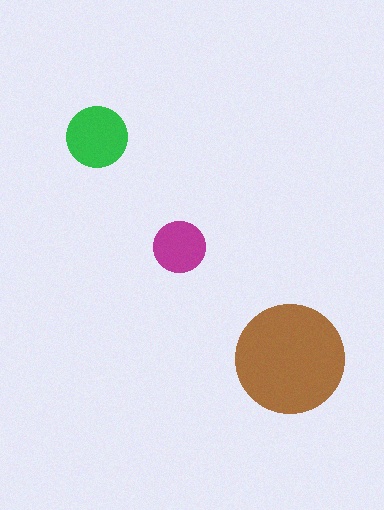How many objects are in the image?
There are 3 objects in the image.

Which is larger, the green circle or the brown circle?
The brown one.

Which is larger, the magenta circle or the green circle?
The green one.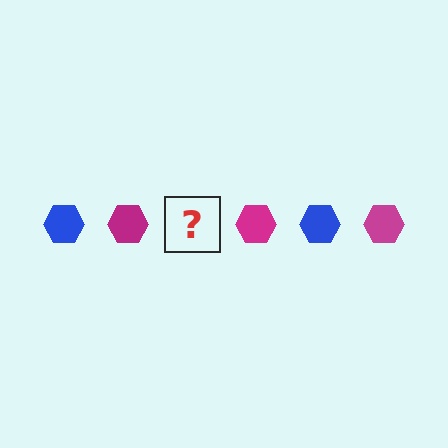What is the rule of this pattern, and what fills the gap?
The rule is that the pattern cycles through blue, magenta hexagons. The gap should be filled with a blue hexagon.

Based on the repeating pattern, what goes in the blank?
The blank should be a blue hexagon.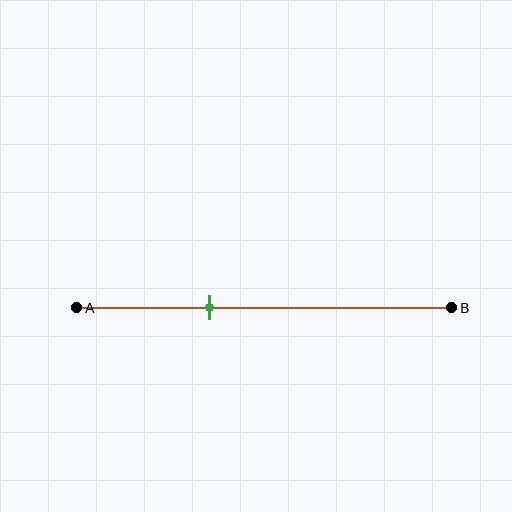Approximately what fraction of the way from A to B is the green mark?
The green mark is approximately 35% of the way from A to B.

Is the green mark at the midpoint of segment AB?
No, the mark is at about 35% from A, not at the 50% midpoint.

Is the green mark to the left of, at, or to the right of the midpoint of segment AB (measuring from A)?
The green mark is to the left of the midpoint of segment AB.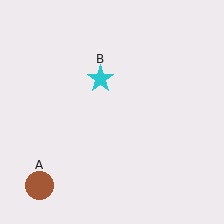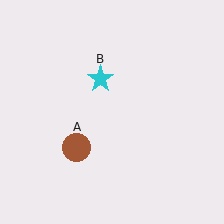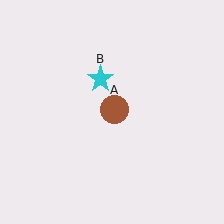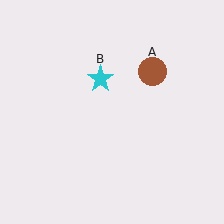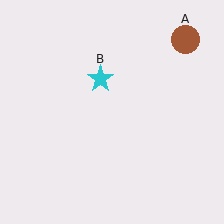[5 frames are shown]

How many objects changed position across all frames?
1 object changed position: brown circle (object A).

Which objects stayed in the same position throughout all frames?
Cyan star (object B) remained stationary.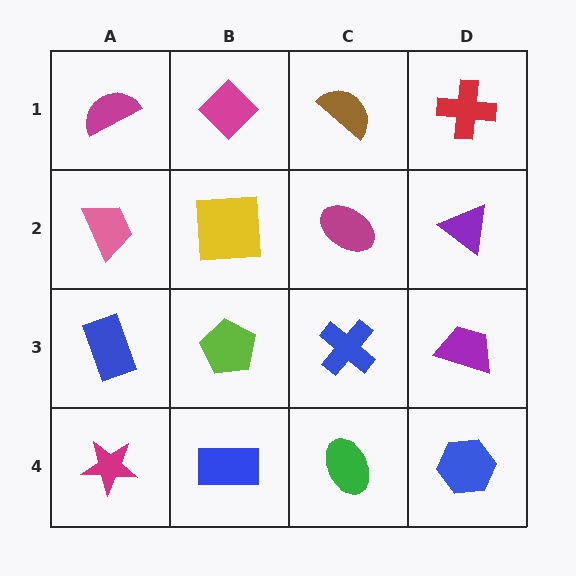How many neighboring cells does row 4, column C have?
3.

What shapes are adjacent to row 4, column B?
A lime pentagon (row 3, column B), a magenta star (row 4, column A), a green ellipse (row 4, column C).